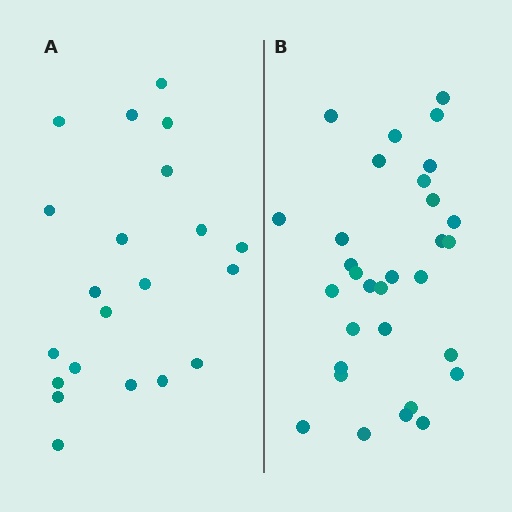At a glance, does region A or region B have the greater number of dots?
Region B (the right region) has more dots.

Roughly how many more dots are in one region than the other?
Region B has roughly 10 or so more dots than region A.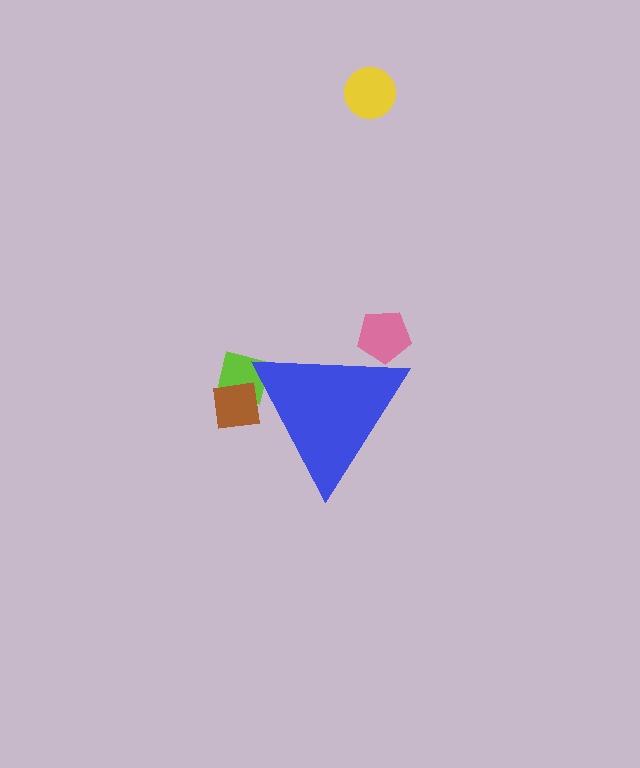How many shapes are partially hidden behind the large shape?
3 shapes are partially hidden.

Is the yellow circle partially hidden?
No, the yellow circle is fully visible.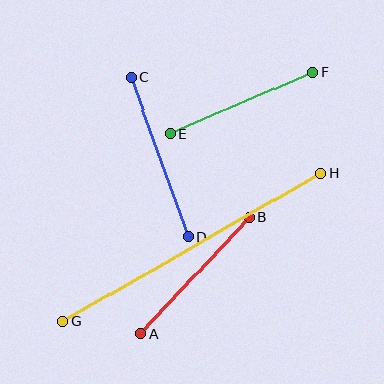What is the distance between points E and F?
The distance is approximately 155 pixels.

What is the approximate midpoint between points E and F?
The midpoint is at approximately (242, 103) pixels.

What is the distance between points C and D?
The distance is approximately 170 pixels.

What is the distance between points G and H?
The distance is approximately 298 pixels.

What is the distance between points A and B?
The distance is approximately 159 pixels.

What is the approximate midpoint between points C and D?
The midpoint is at approximately (159, 157) pixels.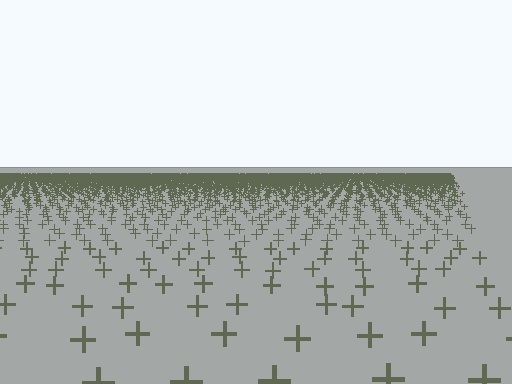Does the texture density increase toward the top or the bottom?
Density increases toward the top.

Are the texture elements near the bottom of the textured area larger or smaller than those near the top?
Larger. Near the bottom, elements are closer to the viewer and appear at a bigger on-screen size.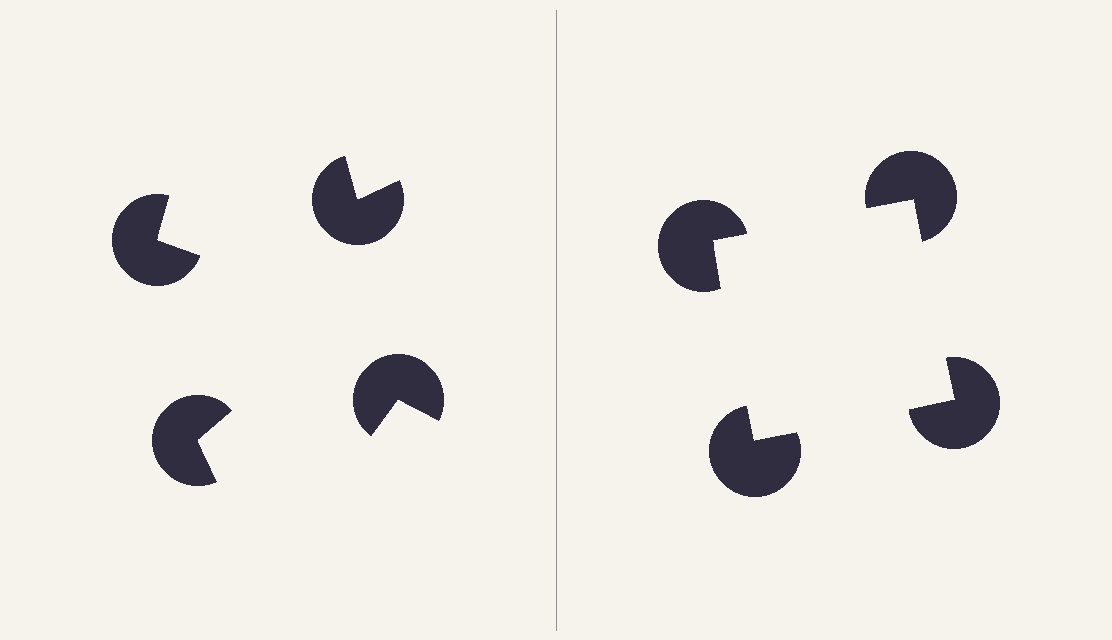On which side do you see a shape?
An illusory square appears on the right side. On the left side the wedge cuts are rotated, so no coherent shape forms.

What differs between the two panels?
The pac-man discs are positioned identically on both sides; only the wedge orientations differ. On the right they align to a square; on the left they are misaligned.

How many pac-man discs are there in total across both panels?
8 — 4 on each side.